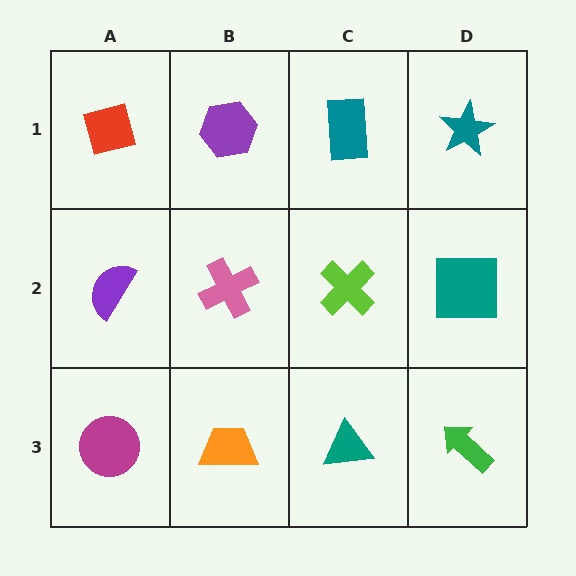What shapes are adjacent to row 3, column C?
A lime cross (row 2, column C), an orange trapezoid (row 3, column B), a green arrow (row 3, column D).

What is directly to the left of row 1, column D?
A teal rectangle.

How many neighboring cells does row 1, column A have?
2.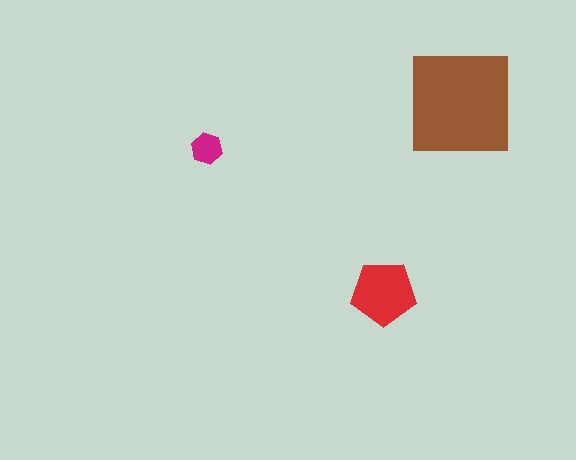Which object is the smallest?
The magenta hexagon.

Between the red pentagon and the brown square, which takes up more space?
The brown square.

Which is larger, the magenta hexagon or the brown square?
The brown square.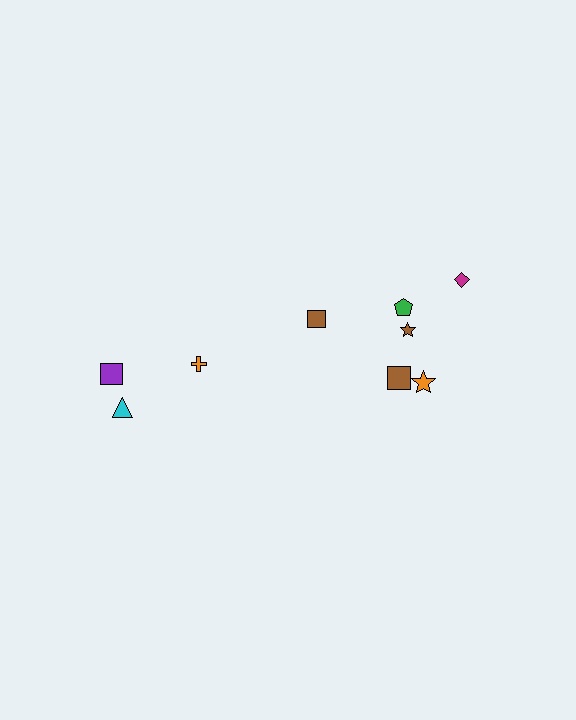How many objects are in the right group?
There are 6 objects.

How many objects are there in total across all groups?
There are 9 objects.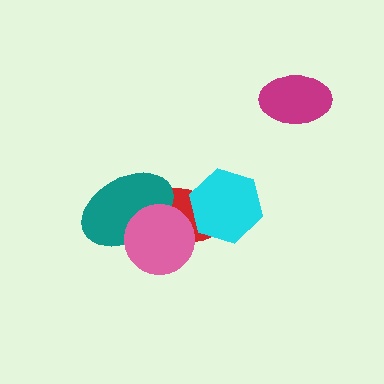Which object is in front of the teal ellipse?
The pink circle is in front of the teal ellipse.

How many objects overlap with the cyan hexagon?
1 object overlaps with the cyan hexagon.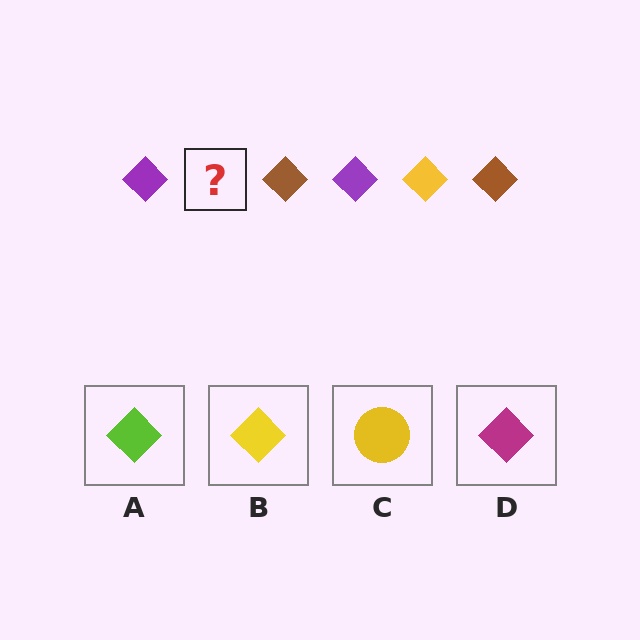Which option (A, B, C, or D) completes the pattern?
B.